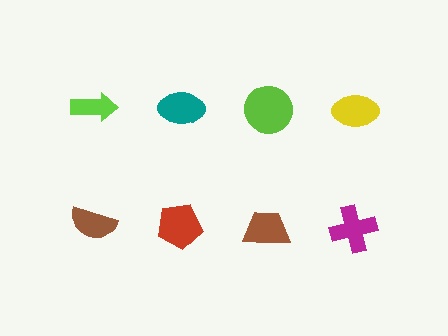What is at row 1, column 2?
A teal ellipse.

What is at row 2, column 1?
A brown semicircle.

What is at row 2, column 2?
A red pentagon.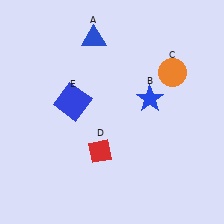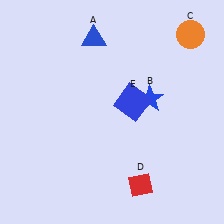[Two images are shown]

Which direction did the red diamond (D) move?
The red diamond (D) moved right.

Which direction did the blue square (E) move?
The blue square (E) moved right.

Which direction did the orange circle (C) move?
The orange circle (C) moved up.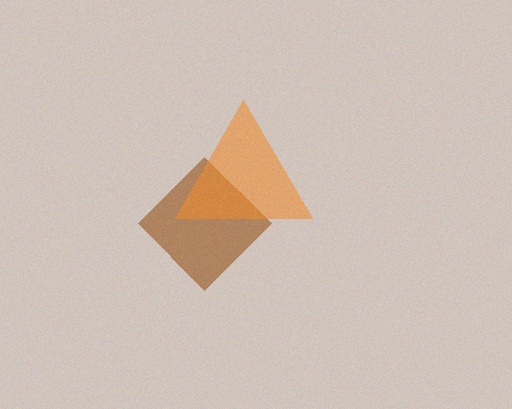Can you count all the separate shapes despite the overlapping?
Yes, there are 2 separate shapes.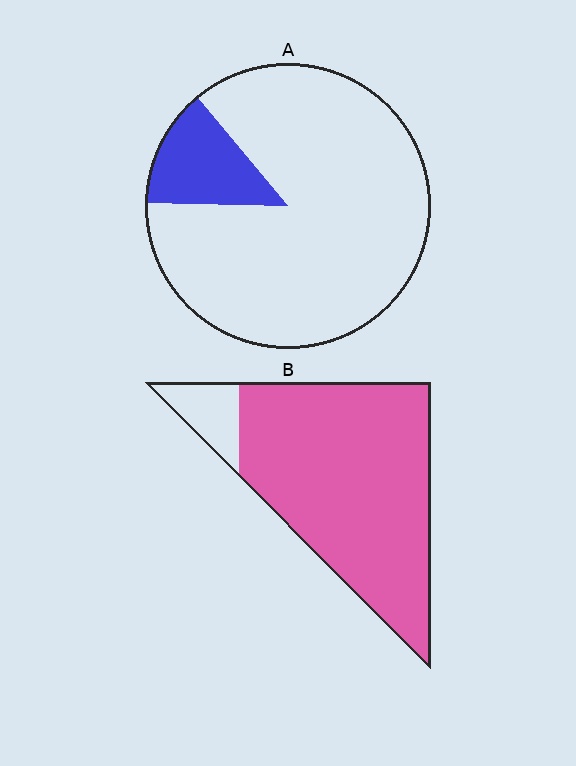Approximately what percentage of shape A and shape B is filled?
A is approximately 15% and B is approximately 90%.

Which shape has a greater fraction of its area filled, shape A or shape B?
Shape B.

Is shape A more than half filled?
No.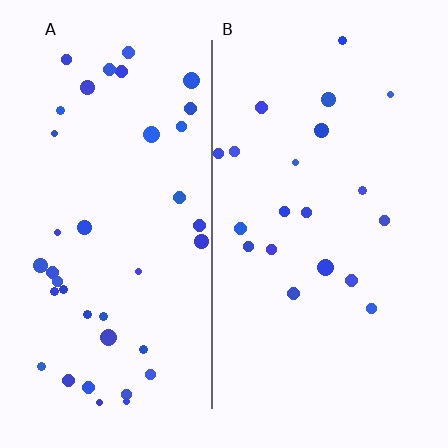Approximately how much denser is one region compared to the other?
Approximately 2.0× — region A over region B.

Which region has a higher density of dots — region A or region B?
A (the left).